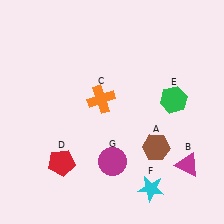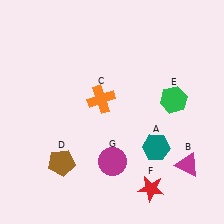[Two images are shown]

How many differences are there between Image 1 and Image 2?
There are 3 differences between the two images.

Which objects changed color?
A changed from brown to teal. D changed from red to brown. F changed from cyan to red.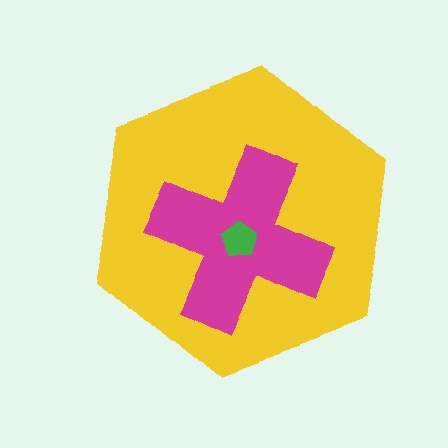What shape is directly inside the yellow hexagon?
The magenta cross.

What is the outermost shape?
The yellow hexagon.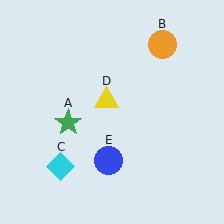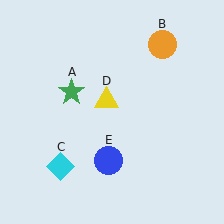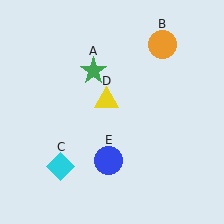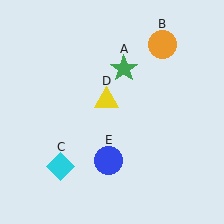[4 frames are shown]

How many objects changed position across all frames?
1 object changed position: green star (object A).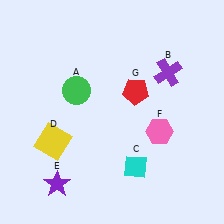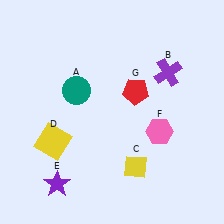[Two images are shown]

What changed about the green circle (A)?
In Image 1, A is green. In Image 2, it changed to teal.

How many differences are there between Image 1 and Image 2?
There are 2 differences between the two images.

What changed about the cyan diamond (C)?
In Image 1, C is cyan. In Image 2, it changed to yellow.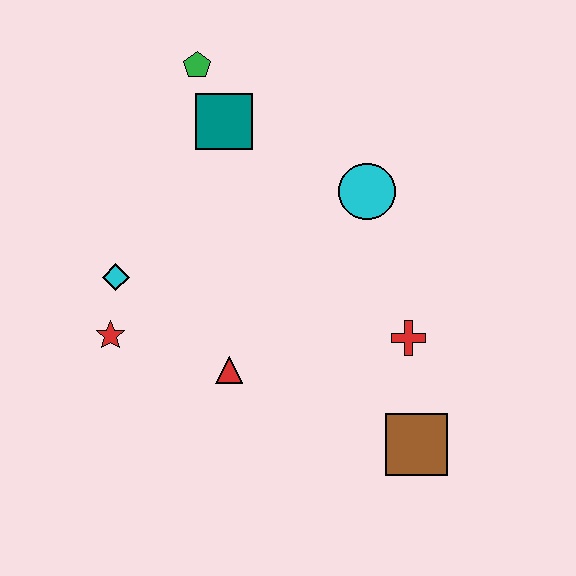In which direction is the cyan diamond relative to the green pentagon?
The cyan diamond is below the green pentagon.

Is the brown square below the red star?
Yes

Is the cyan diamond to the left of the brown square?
Yes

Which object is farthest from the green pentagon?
The brown square is farthest from the green pentagon.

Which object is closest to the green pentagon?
The teal square is closest to the green pentagon.